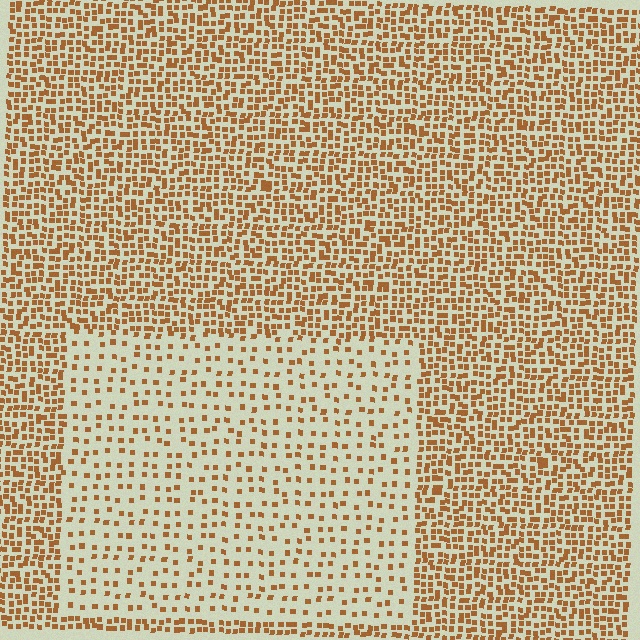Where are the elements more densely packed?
The elements are more densely packed outside the rectangle boundary.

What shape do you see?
I see a rectangle.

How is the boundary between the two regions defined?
The boundary is defined by a change in element density (approximately 2.5x ratio). All elements are the same color, size, and shape.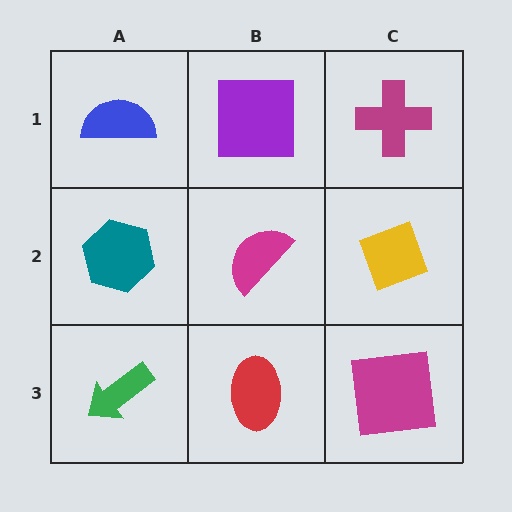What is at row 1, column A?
A blue semicircle.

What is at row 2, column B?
A magenta semicircle.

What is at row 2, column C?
A yellow diamond.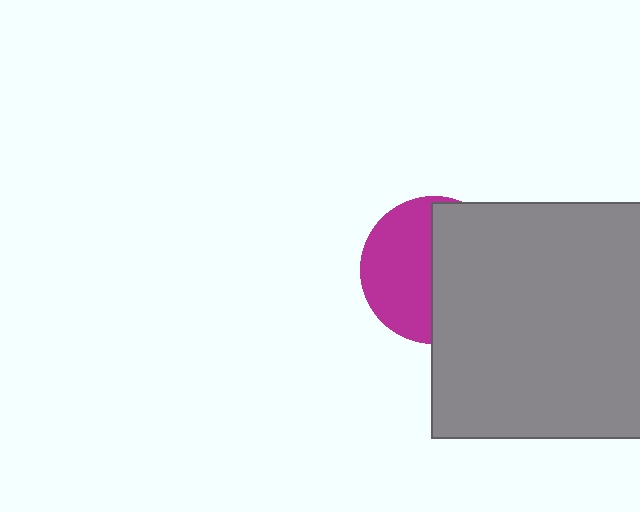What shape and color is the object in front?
The object in front is a gray square.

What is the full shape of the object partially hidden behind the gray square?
The partially hidden object is a magenta circle.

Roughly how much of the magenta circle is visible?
About half of it is visible (roughly 49%).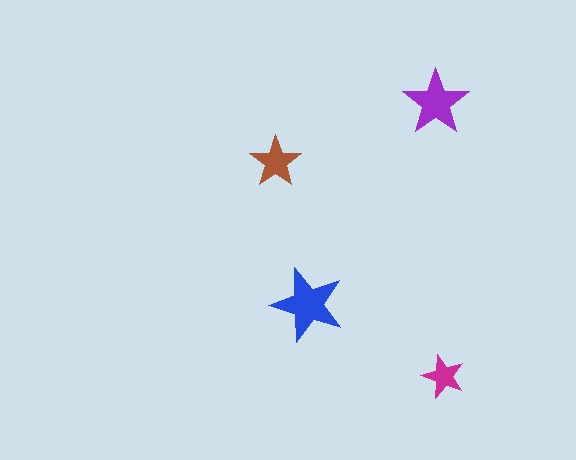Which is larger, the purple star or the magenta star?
The purple one.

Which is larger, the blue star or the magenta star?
The blue one.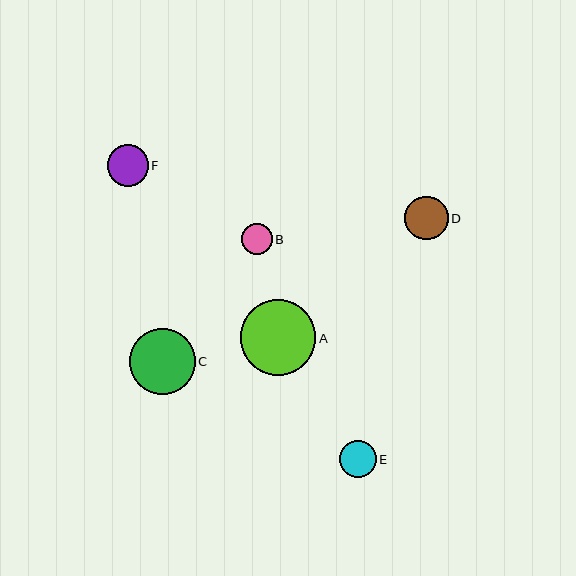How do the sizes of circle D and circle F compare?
Circle D and circle F are approximately the same size.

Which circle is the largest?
Circle A is the largest with a size of approximately 76 pixels.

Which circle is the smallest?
Circle B is the smallest with a size of approximately 31 pixels.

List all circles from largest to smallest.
From largest to smallest: A, C, D, F, E, B.